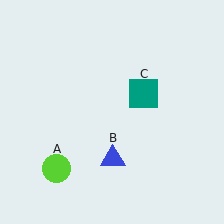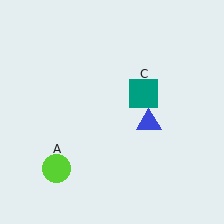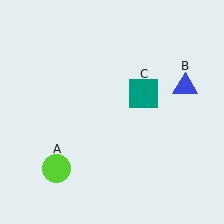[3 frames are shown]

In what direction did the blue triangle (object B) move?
The blue triangle (object B) moved up and to the right.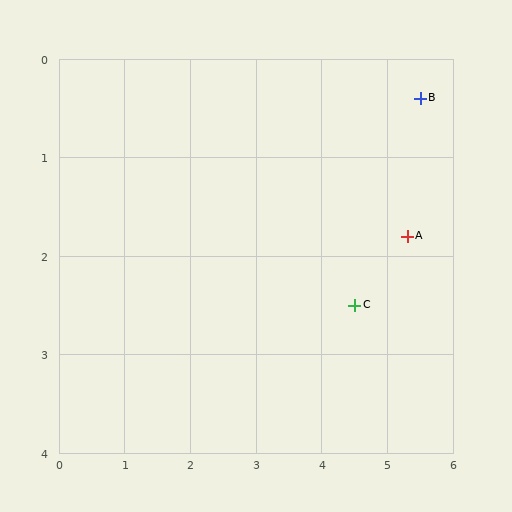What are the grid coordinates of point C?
Point C is at approximately (4.5, 2.5).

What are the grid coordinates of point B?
Point B is at approximately (5.5, 0.4).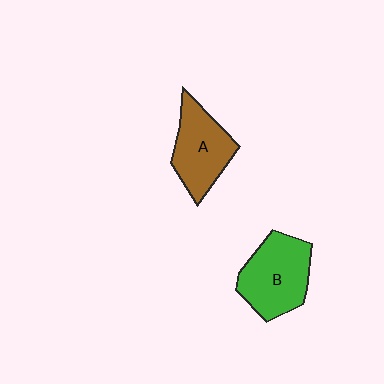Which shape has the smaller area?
Shape A (brown).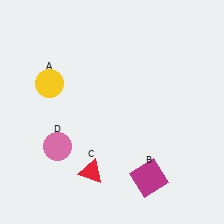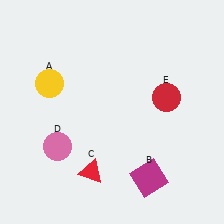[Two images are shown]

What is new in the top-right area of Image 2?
A red circle (E) was added in the top-right area of Image 2.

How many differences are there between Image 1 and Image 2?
There is 1 difference between the two images.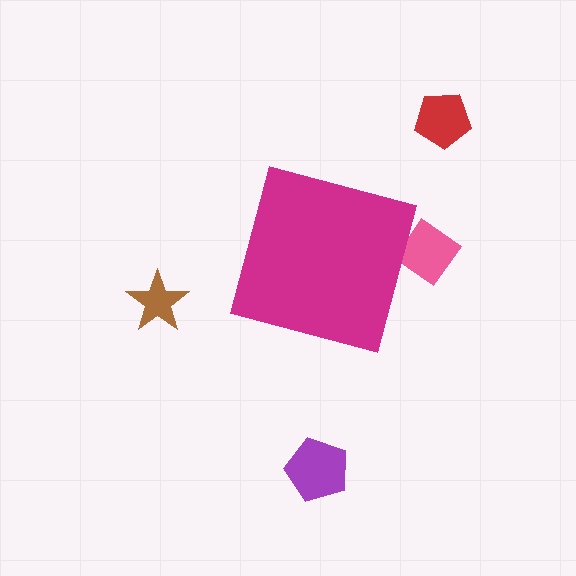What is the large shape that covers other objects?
A magenta square.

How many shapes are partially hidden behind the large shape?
1 shape is partially hidden.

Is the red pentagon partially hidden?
No, the red pentagon is fully visible.